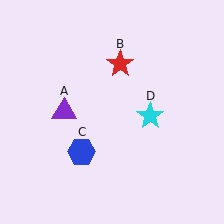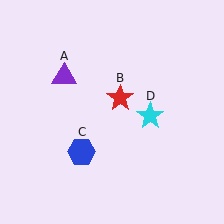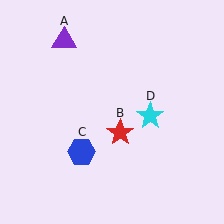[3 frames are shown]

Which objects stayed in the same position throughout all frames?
Blue hexagon (object C) and cyan star (object D) remained stationary.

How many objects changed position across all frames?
2 objects changed position: purple triangle (object A), red star (object B).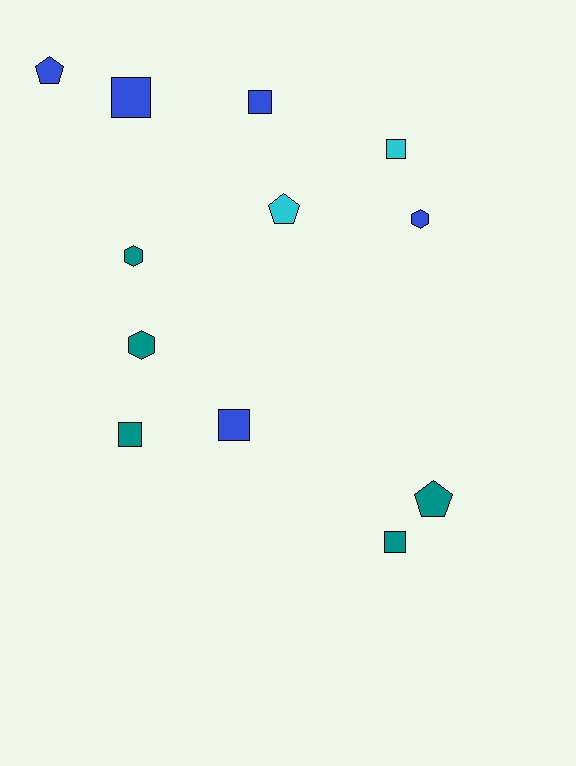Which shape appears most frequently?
Square, with 6 objects.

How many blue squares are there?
There are 3 blue squares.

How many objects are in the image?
There are 12 objects.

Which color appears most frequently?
Blue, with 5 objects.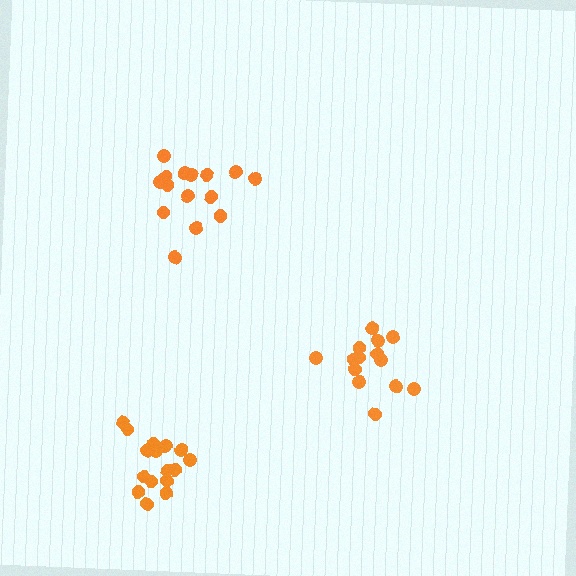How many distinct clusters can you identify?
There are 3 distinct clusters.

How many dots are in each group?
Group 1: 15 dots, Group 2: 14 dots, Group 3: 16 dots (45 total).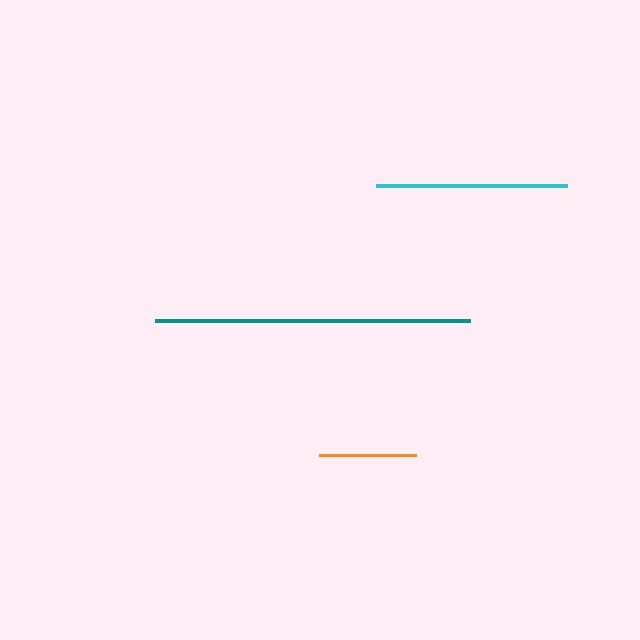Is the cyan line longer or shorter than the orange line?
The cyan line is longer than the orange line.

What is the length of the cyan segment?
The cyan segment is approximately 191 pixels long.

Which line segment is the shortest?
The orange line is the shortest at approximately 97 pixels.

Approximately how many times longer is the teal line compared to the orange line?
The teal line is approximately 3.2 times the length of the orange line.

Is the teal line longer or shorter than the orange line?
The teal line is longer than the orange line.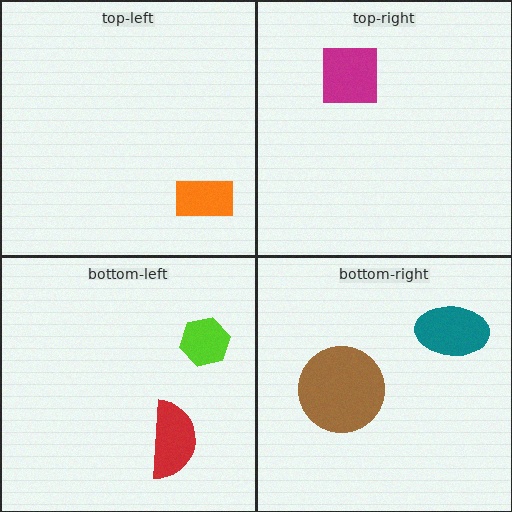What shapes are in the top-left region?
The orange rectangle.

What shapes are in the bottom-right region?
The teal ellipse, the brown circle.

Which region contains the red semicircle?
The bottom-left region.